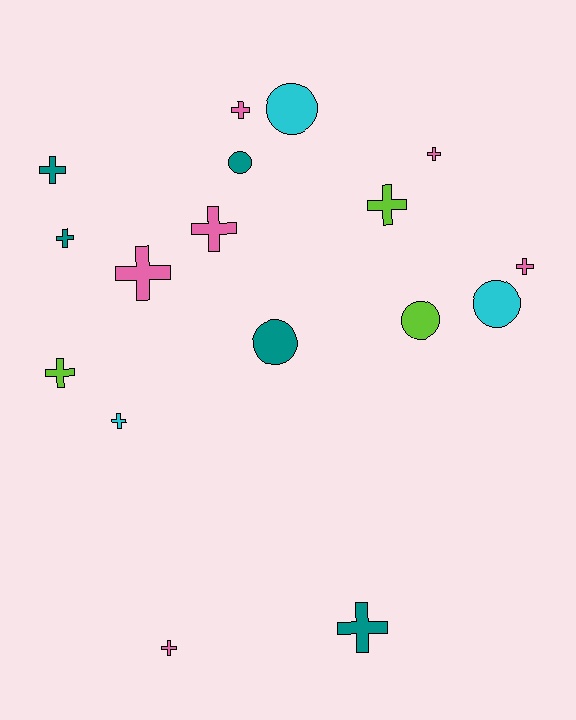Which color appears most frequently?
Pink, with 6 objects.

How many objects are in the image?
There are 17 objects.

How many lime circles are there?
There is 1 lime circle.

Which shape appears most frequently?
Cross, with 12 objects.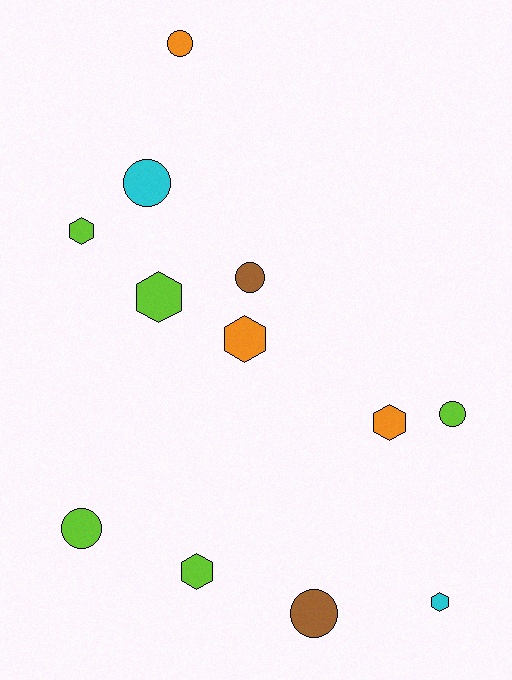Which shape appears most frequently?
Circle, with 6 objects.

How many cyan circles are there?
There is 1 cyan circle.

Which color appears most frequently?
Lime, with 5 objects.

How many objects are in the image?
There are 12 objects.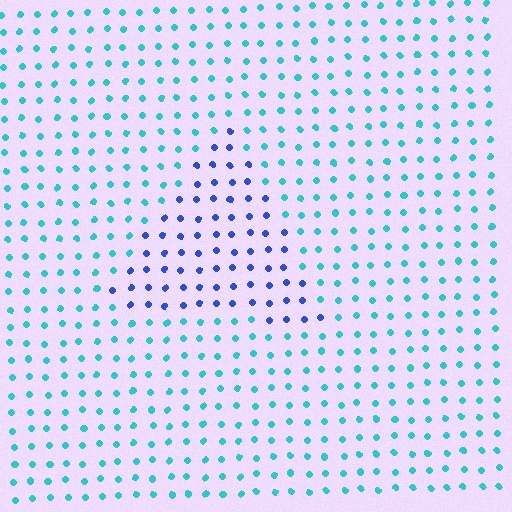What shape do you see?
I see a triangle.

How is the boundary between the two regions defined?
The boundary is defined purely by a slight shift in hue (about 49 degrees). Spacing, size, and orientation are identical on both sides.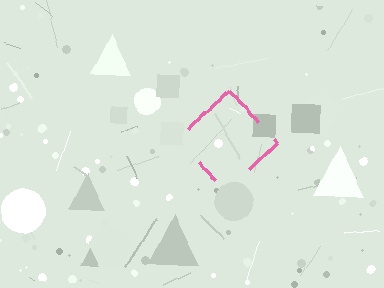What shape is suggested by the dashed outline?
The dashed outline suggests a diamond.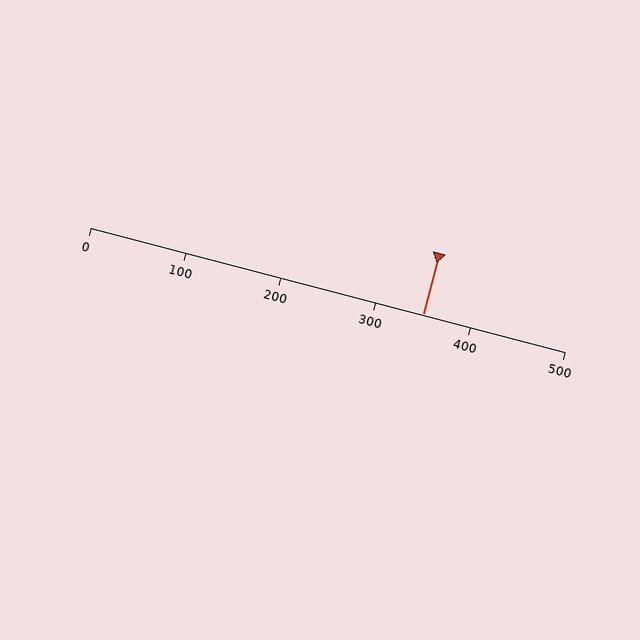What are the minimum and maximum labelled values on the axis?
The axis runs from 0 to 500.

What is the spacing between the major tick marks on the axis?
The major ticks are spaced 100 apart.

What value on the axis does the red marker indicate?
The marker indicates approximately 350.